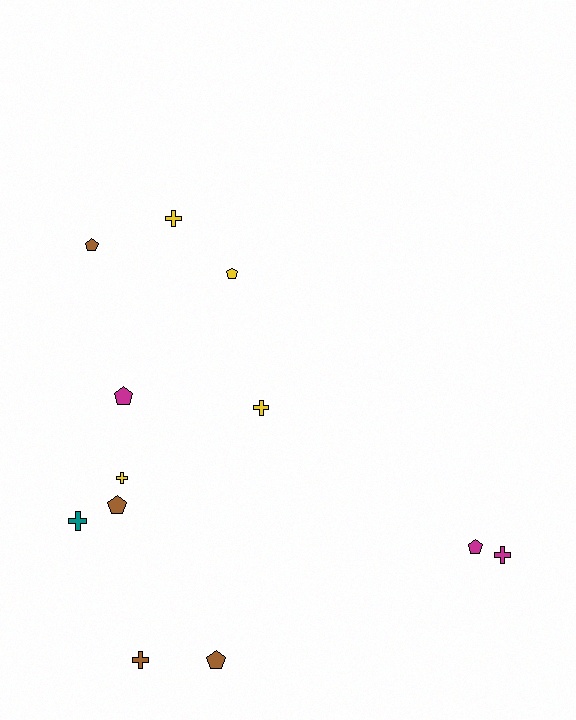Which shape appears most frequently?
Cross, with 6 objects.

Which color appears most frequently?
Yellow, with 4 objects.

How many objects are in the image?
There are 12 objects.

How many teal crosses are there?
There is 1 teal cross.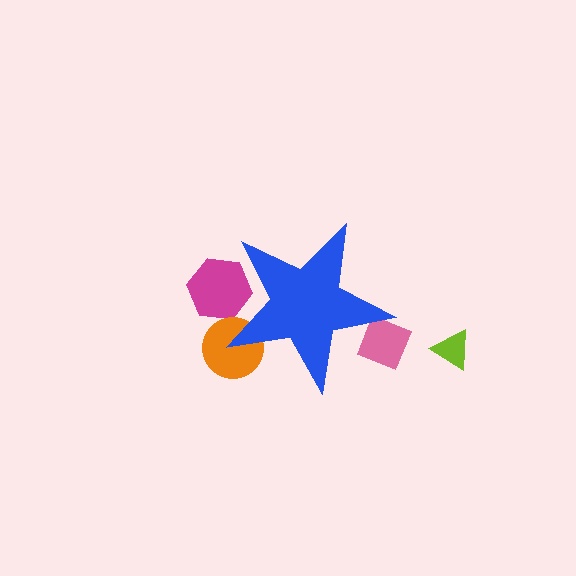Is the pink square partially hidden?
Yes, the pink square is partially hidden behind the blue star.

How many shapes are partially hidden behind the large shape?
3 shapes are partially hidden.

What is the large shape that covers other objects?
A blue star.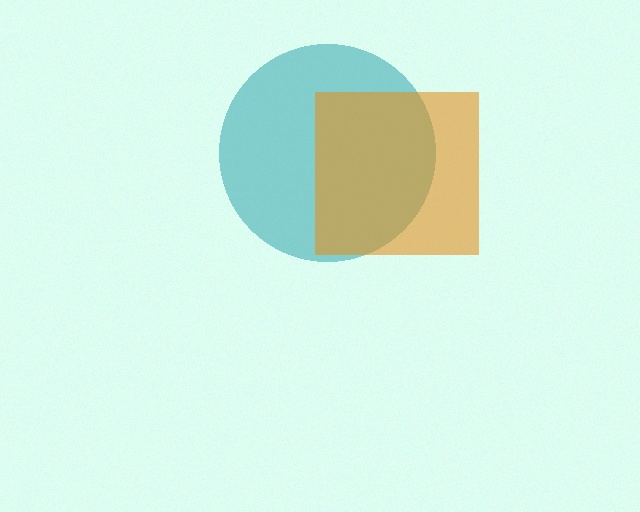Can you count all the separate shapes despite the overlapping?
Yes, there are 2 separate shapes.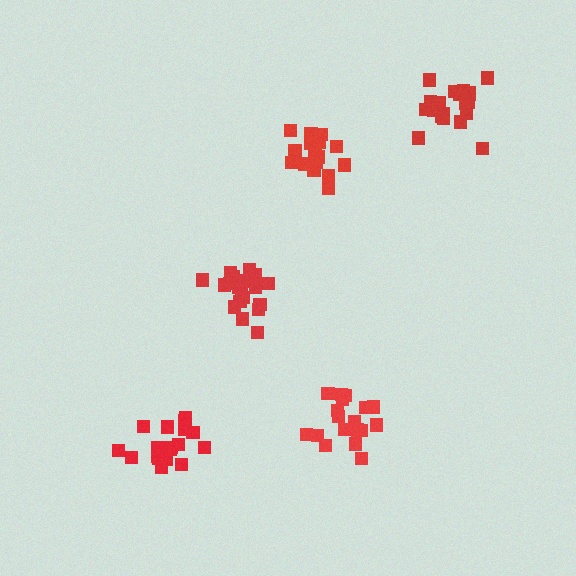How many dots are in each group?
Group 1: 18 dots, Group 2: 20 dots, Group 3: 17 dots, Group 4: 20 dots, Group 5: 18 dots (93 total).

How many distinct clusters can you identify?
There are 5 distinct clusters.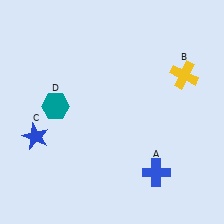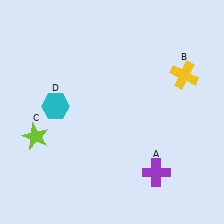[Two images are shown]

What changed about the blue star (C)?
In Image 1, C is blue. In Image 2, it changed to lime.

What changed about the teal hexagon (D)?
In Image 1, D is teal. In Image 2, it changed to cyan.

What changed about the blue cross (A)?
In Image 1, A is blue. In Image 2, it changed to purple.